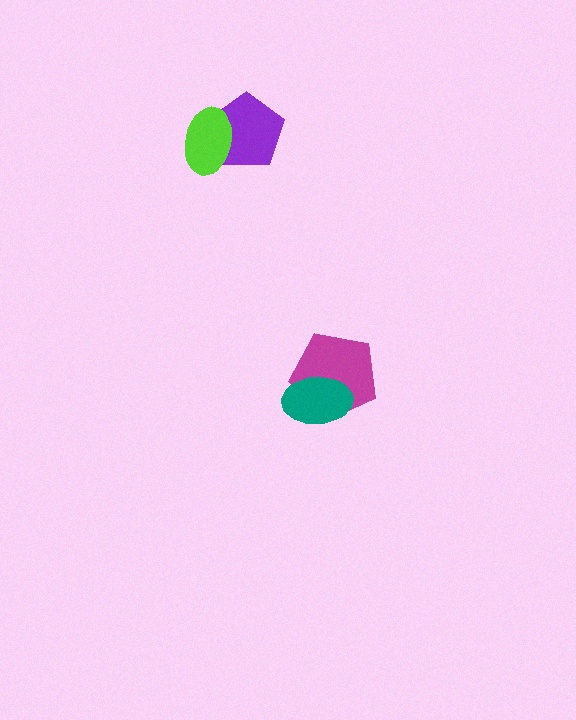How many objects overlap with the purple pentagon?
1 object overlaps with the purple pentagon.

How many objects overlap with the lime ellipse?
1 object overlaps with the lime ellipse.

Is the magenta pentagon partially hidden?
Yes, it is partially covered by another shape.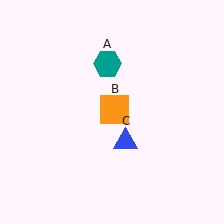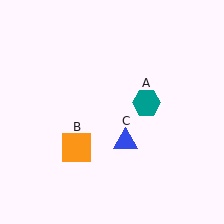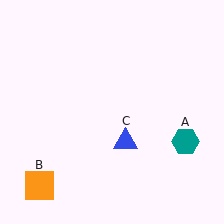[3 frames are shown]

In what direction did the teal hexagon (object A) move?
The teal hexagon (object A) moved down and to the right.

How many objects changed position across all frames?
2 objects changed position: teal hexagon (object A), orange square (object B).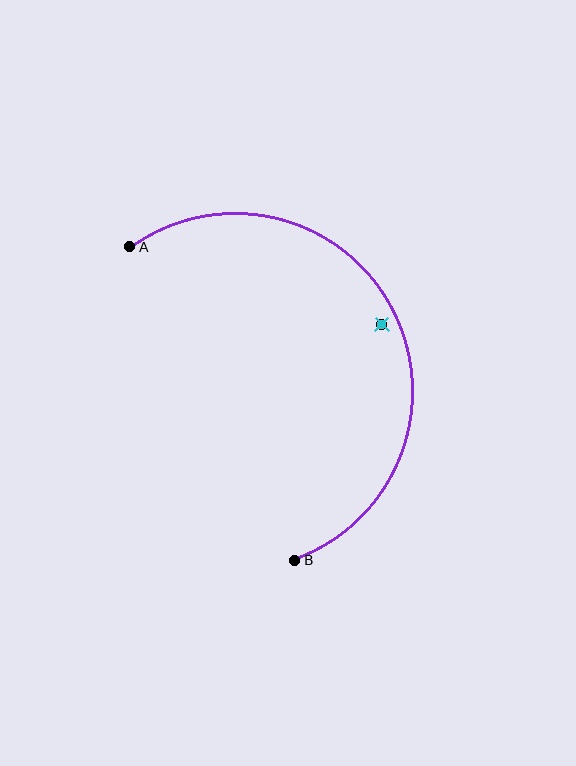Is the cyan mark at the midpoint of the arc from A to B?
No — the cyan mark does not lie on the arc at all. It sits slightly inside the curve.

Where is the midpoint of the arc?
The arc midpoint is the point on the curve farthest from the straight line joining A and B. It sits to the right of that line.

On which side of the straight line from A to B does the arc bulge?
The arc bulges to the right of the straight line connecting A and B.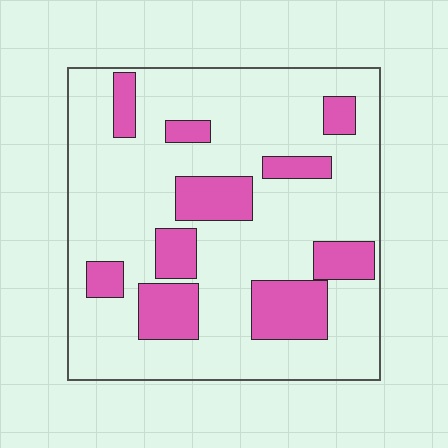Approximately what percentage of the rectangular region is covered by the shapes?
Approximately 25%.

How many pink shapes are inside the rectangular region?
10.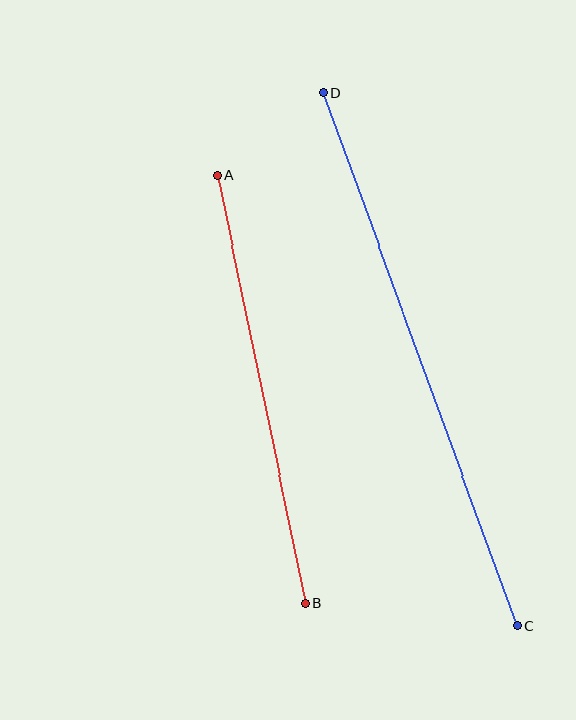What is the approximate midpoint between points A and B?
The midpoint is at approximately (261, 389) pixels.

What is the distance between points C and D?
The distance is approximately 567 pixels.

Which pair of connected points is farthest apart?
Points C and D are farthest apart.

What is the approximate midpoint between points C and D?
The midpoint is at approximately (420, 359) pixels.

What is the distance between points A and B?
The distance is approximately 438 pixels.